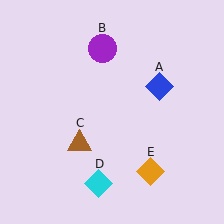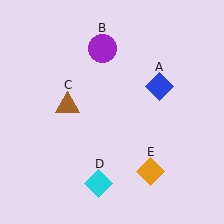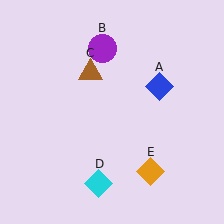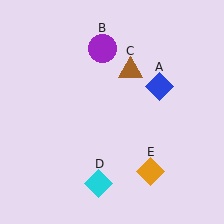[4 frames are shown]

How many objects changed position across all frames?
1 object changed position: brown triangle (object C).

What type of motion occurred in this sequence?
The brown triangle (object C) rotated clockwise around the center of the scene.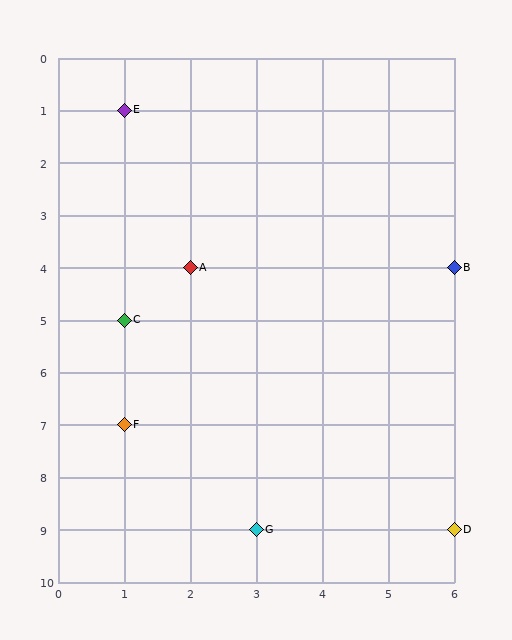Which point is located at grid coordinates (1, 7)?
Point F is at (1, 7).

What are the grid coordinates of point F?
Point F is at grid coordinates (1, 7).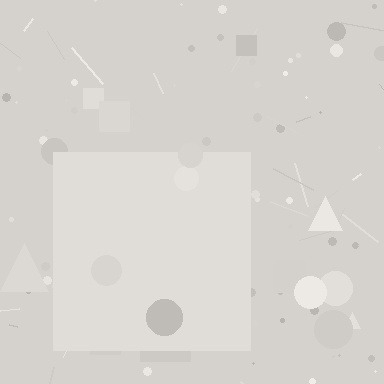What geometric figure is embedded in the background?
A square is embedded in the background.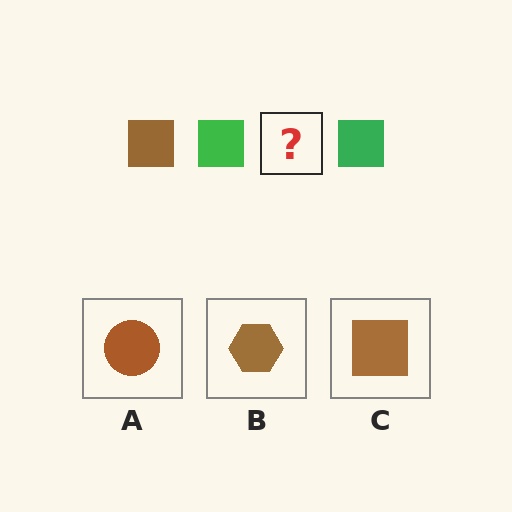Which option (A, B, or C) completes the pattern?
C.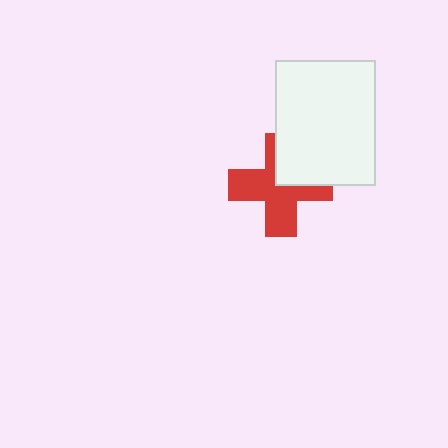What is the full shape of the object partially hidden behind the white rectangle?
The partially hidden object is a red cross.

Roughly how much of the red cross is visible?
Most of it is visible (roughly 70%).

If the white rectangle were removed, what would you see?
You would see the complete red cross.